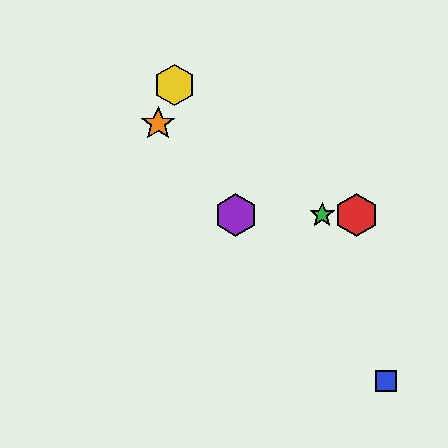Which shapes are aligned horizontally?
The red hexagon, the green star, the purple hexagon are aligned horizontally.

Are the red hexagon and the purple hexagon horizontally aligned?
Yes, both are at y≈215.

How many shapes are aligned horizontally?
3 shapes (the red hexagon, the green star, the purple hexagon) are aligned horizontally.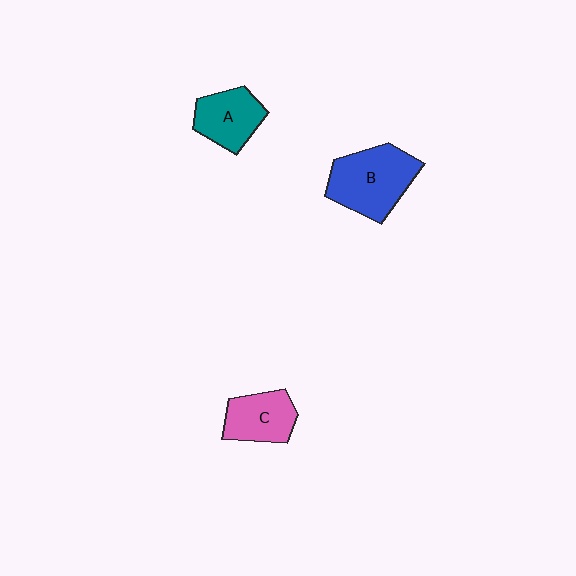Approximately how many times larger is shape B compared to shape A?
Approximately 1.5 times.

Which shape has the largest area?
Shape B (blue).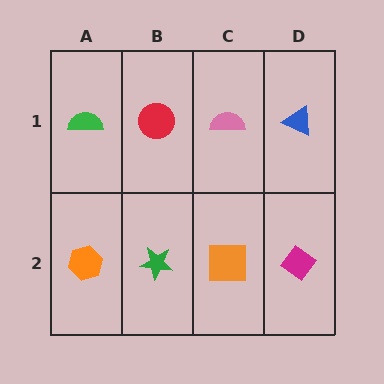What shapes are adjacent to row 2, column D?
A blue triangle (row 1, column D), an orange square (row 2, column C).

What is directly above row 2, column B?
A red circle.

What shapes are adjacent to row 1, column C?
An orange square (row 2, column C), a red circle (row 1, column B), a blue triangle (row 1, column D).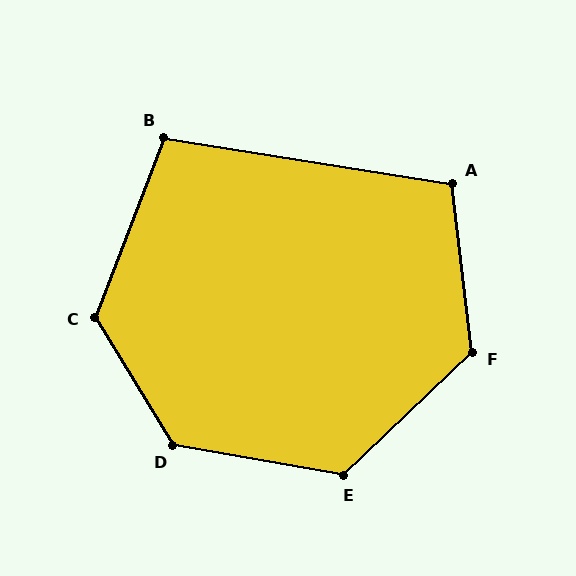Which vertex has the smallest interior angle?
B, at approximately 102 degrees.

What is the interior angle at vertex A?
Approximately 106 degrees (obtuse).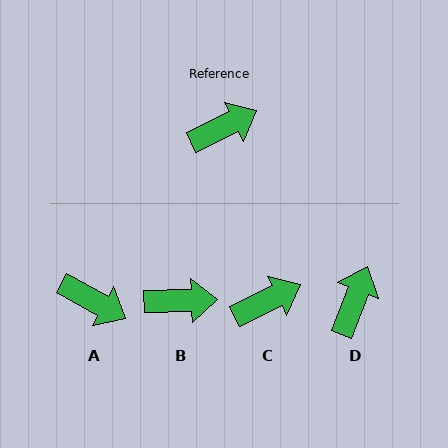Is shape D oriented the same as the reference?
No, it is off by about 43 degrees.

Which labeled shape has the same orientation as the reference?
C.